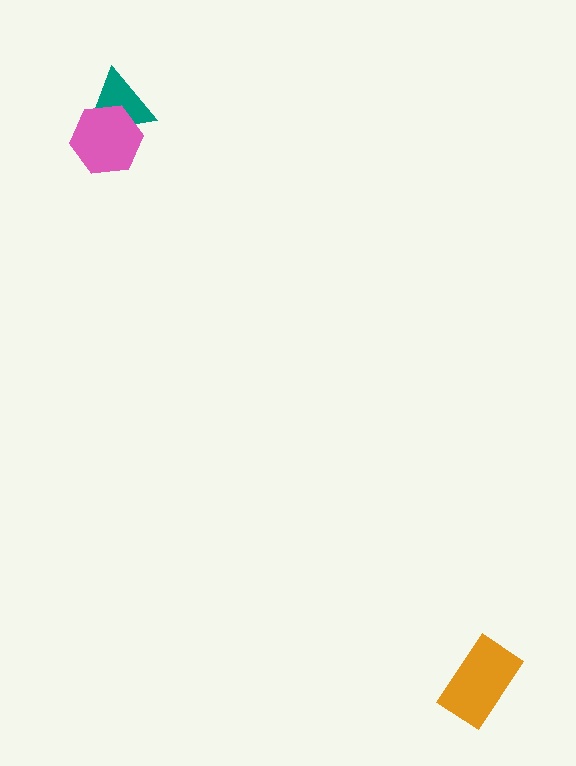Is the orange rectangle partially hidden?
No, no other shape covers it.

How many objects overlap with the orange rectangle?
0 objects overlap with the orange rectangle.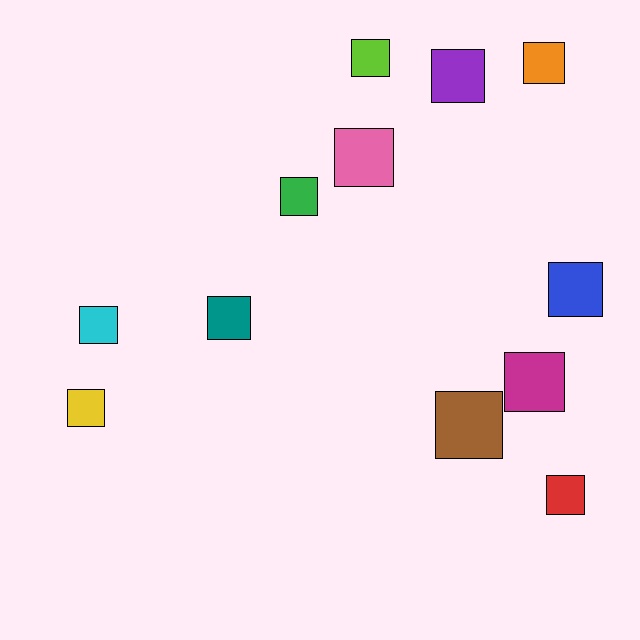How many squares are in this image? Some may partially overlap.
There are 12 squares.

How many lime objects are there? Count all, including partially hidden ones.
There is 1 lime object.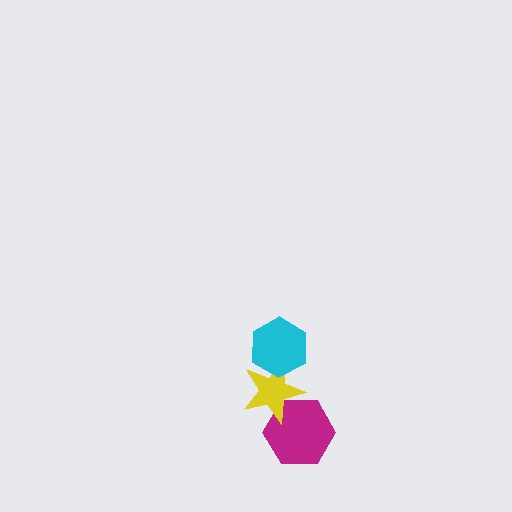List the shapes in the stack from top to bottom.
From top to bottom: the cyan hexagon, the yellow star, the magenta hexagon.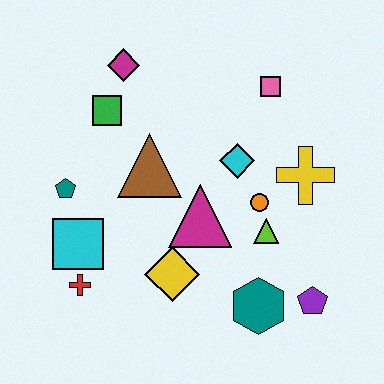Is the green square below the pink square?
Yes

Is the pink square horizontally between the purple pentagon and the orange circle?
Yes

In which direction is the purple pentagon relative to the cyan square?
The purple pentagon is to the right of the cyan square.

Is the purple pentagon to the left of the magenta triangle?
No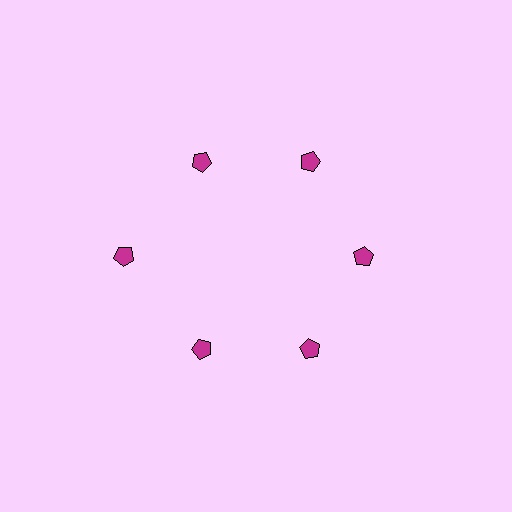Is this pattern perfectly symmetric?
No. The 6 magenta pentagons are arranged in a ring, but one element near the 9 o'clock position is pushed outward from the center, breaking the 6-fold rotational symmetry.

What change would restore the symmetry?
The symmetry would be restored by moving it inward, back onto the ring so that all 6 pentagons sit at equal angles and equal distance from the center.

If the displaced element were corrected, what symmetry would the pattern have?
It would have 6-fold rotational symmetry — the pattern would map onto itself every 60 degrees.